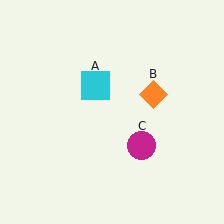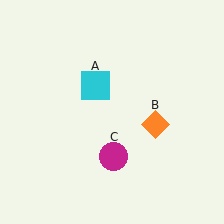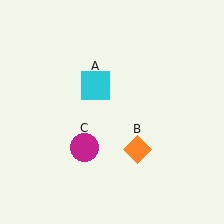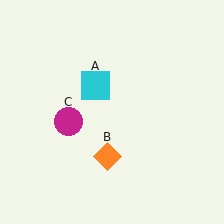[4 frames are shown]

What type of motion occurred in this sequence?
The orange diamond (object B), magenta circle (object C) rotated clockwise around the center of the scene.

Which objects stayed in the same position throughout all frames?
Cyan square (object A) remained stationary.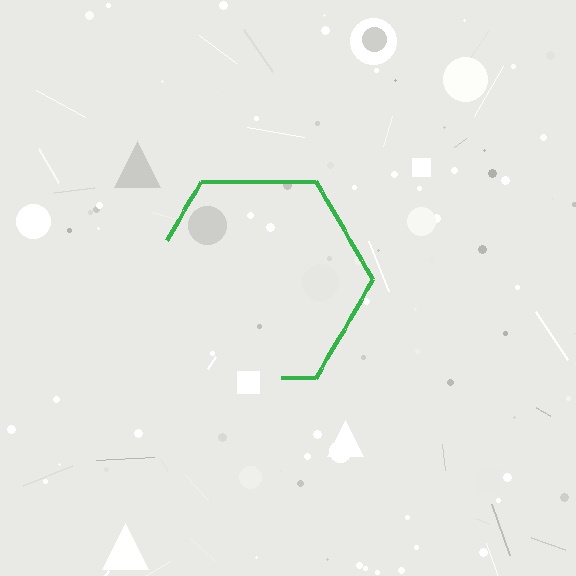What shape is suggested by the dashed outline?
The dashed outline suggests a hexagon.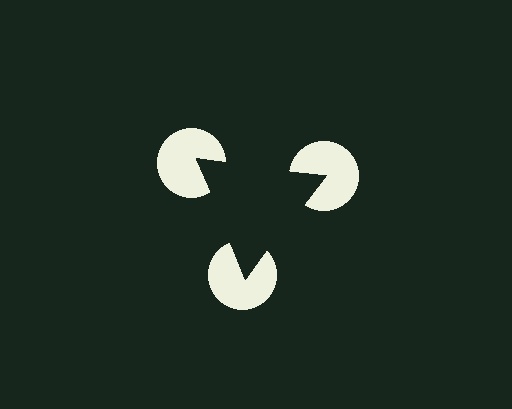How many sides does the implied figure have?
3 sides.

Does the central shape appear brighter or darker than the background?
It typically appears slightly darker than the background, even though no actual brightness change is drawn.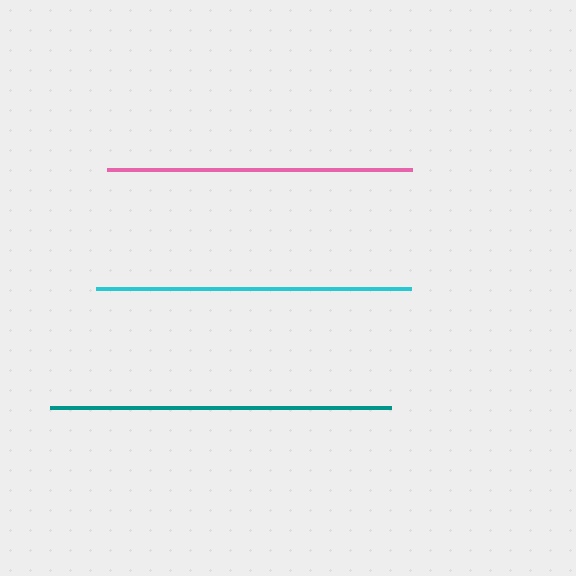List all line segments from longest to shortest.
From longest to shortest: teal, cyan, pink.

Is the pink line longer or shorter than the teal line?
The teal line is longer than the pink line.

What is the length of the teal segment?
The teal segment is approximately 341 pixels long.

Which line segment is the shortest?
The pink line is the shortest at approximately 305 pixels.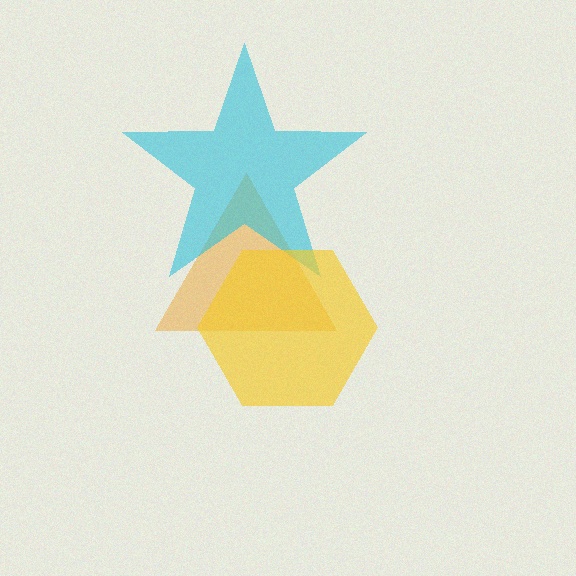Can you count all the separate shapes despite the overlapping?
Yes, there are 3 separate shapes.